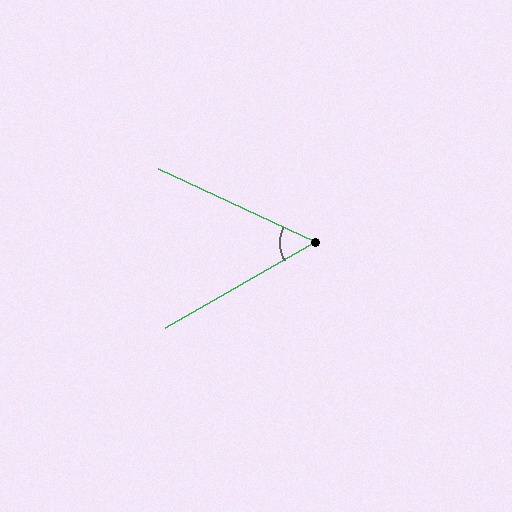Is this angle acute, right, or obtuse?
It is acute.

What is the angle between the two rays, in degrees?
Approximately 55 degrees.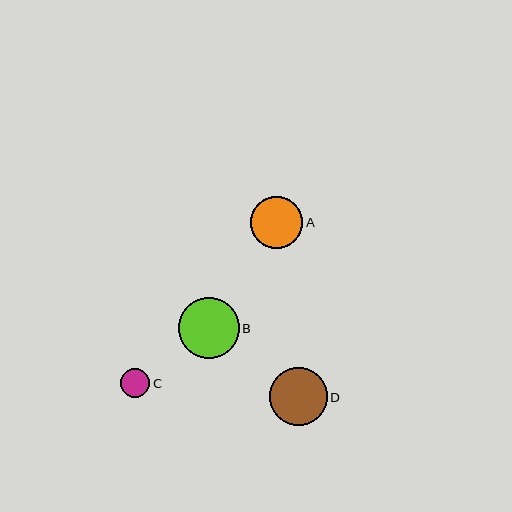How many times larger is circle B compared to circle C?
Circle B is approximately 2.1 times the size of circle C.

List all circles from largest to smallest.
From largest to smallest: B, D, A, C.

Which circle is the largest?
Circle B is the largest with a size of approximately 61 pixels.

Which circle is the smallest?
Circle C is the smallest with a size of approximately 30 pixels.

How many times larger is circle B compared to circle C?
Circle B is approximately 2.1 times the size of circle C.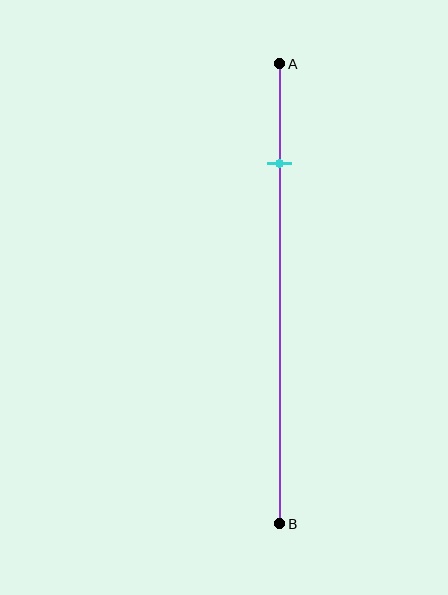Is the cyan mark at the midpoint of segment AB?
No, the mark is at about 20% from A, not at the 50% midpoint.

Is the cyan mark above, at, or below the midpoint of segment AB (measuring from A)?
The cyan mark is above the midpoint of segment AB.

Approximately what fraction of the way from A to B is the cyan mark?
The cyan mark is approximately 20% of the way from A to B.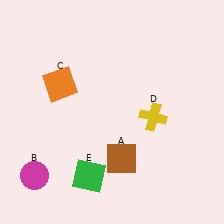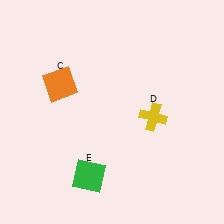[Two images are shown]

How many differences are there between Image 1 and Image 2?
There are 2 differences between the two images.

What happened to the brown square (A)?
The brown square (A) was removed in Image 2. It was in the bottom-right area of Image 1.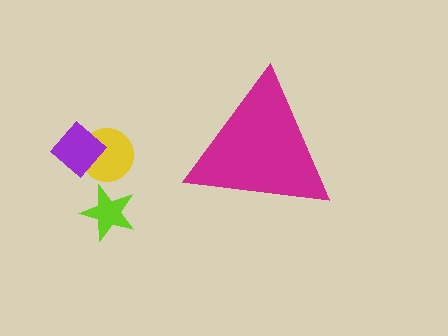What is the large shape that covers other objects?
A magenta triangle.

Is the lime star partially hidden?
No, the lime star is fully visible.